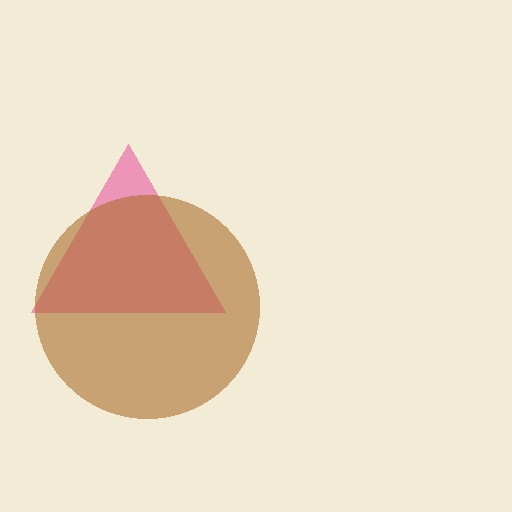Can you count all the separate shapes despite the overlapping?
Yes, there are 2 separate shapes.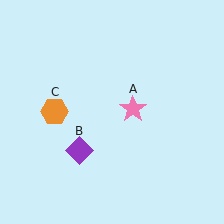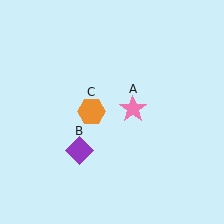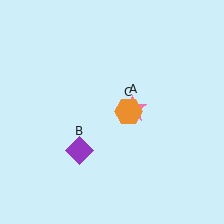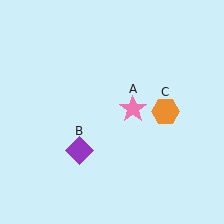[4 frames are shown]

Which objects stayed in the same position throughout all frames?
Pink star (object A) and purple diamond (object B) remained stationary.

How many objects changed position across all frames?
1 object changed position: orange hexagon (object C).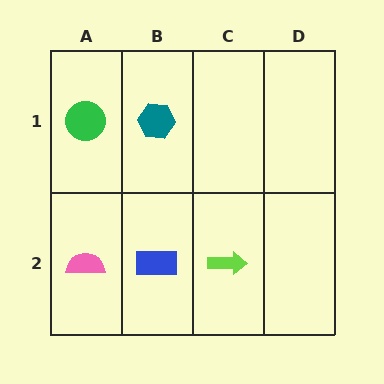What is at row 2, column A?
A pink semicircle.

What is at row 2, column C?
A lime arrow.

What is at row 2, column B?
A blue rectangle.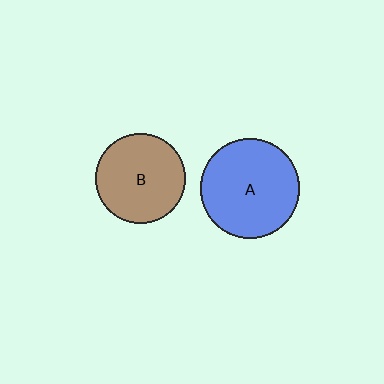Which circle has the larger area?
Circle A (blue).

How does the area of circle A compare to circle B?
Approximately 1.2 times.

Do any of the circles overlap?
No, none of the circles overlap.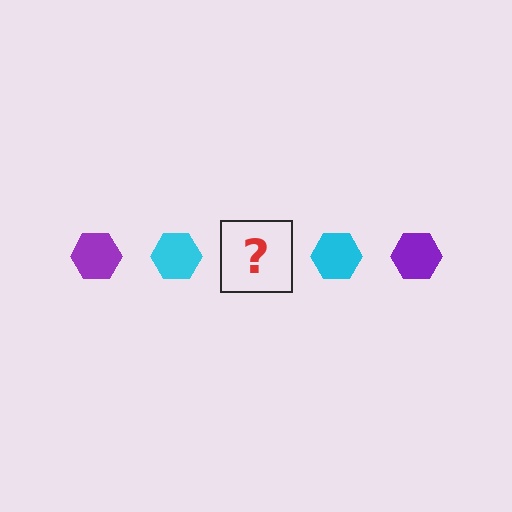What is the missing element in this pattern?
The missing element is a purple hexagon.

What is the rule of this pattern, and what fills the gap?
The rule is that the pattern cycles through purple, cyan hexagons. The gap should be filled with a purple hexagon.